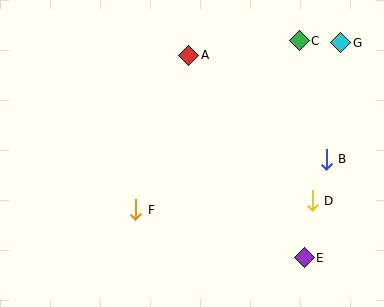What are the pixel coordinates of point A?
Point A is at (189, 55).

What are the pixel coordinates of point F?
Point F is at (136, 210).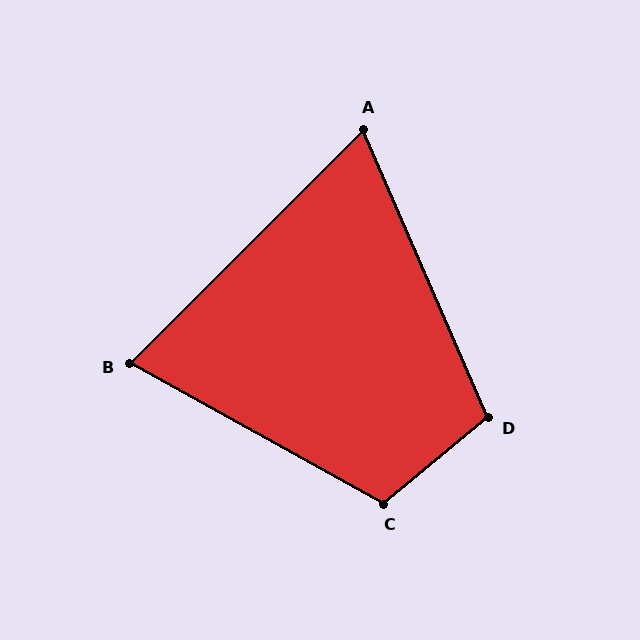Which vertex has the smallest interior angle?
A, at approximately 69 degrees.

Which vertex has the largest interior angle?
C, at approximately 111 degrees.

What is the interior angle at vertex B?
Approximately 74 degrees (acute).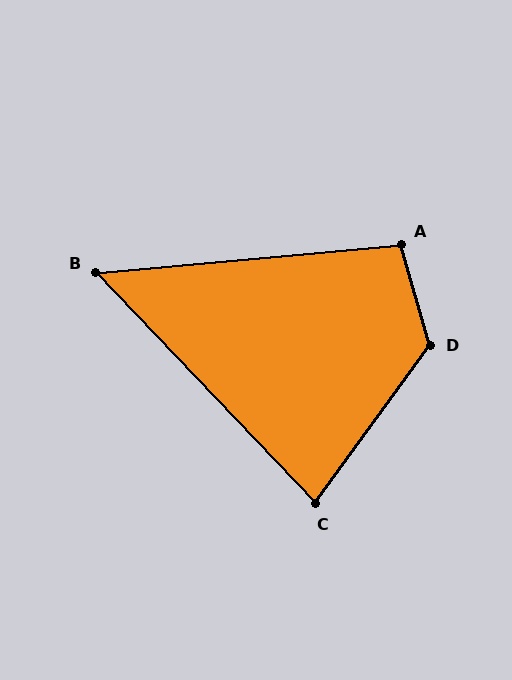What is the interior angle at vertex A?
Approximately 101 degrees (obtuse).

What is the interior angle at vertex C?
Approximately 79 degrees (acute).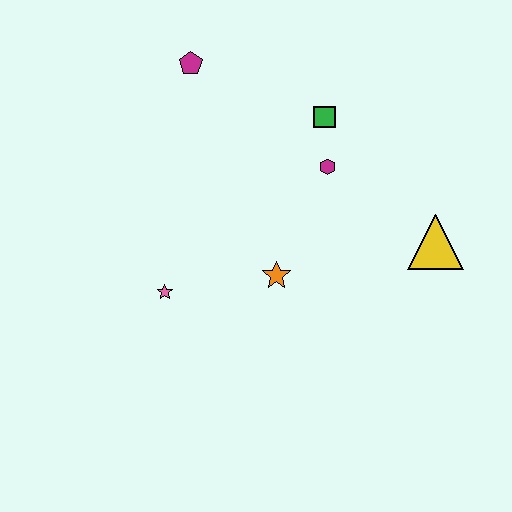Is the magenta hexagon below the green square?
Yes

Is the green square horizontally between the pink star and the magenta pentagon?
No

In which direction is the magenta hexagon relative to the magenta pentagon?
The magenta hexagon is to the right of the magenta pentagon.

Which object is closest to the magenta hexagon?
The green square is closest to the magenta hexagon.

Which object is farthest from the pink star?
The yellow triangle is farthest from the pink star.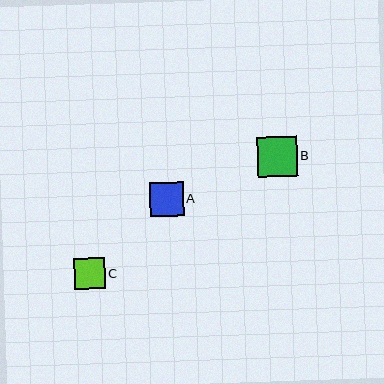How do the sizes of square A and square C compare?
Square A and square C are approximately the same size.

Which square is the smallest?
Square C is the smallest with a size of approximately 31 pixels.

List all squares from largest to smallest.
From largest to smallest: B, A, C.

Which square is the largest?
Square B is the largest with a size of approximately 40 pixels.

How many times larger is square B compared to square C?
Square B is approximately 1.3 times the size of square C.